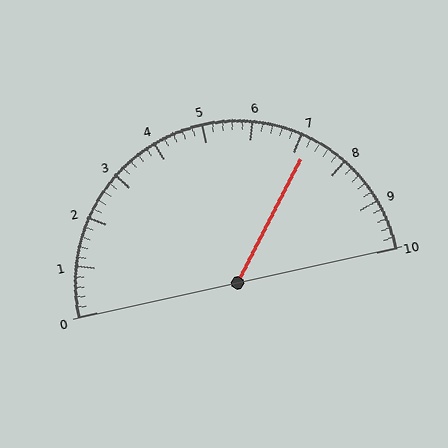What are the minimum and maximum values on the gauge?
The gauge ranges from 0 to 10.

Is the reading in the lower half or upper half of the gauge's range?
The reading is in the upper half of the range (0 to 10).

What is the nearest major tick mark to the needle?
The nearest major tick mark is 7.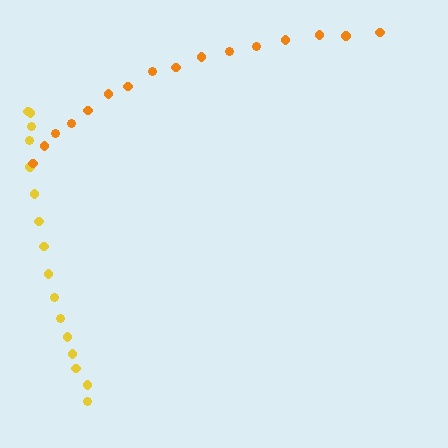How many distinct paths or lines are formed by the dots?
There are 2 distinct paths.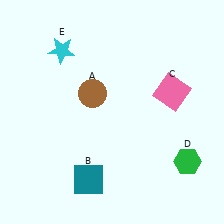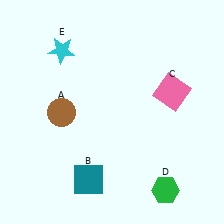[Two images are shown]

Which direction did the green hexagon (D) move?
The green hexagon (D) moved down.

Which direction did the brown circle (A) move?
The brown circle (A) moved left.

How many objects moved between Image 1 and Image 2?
2 objects moved between the two images.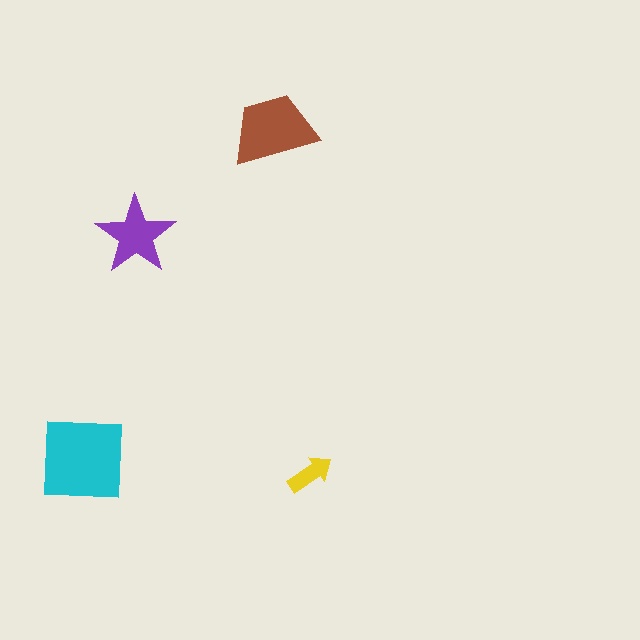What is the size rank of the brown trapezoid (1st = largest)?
2nd.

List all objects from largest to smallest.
The cyan square, the brown trapezoid, the purple star, the yellow arrow.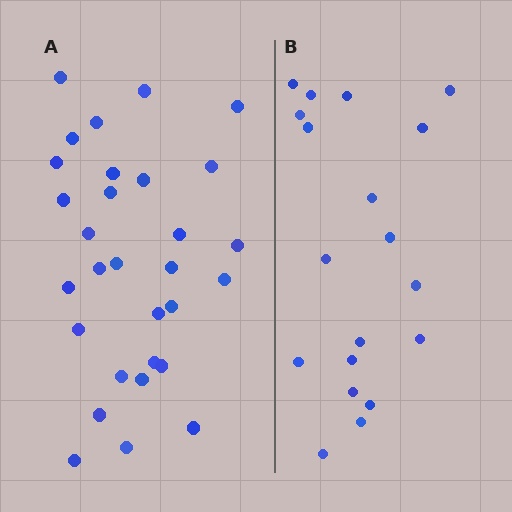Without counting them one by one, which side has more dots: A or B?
Region A (the left region) has more dots.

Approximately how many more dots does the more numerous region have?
Region A has roughly 12 or so more dots than region B.